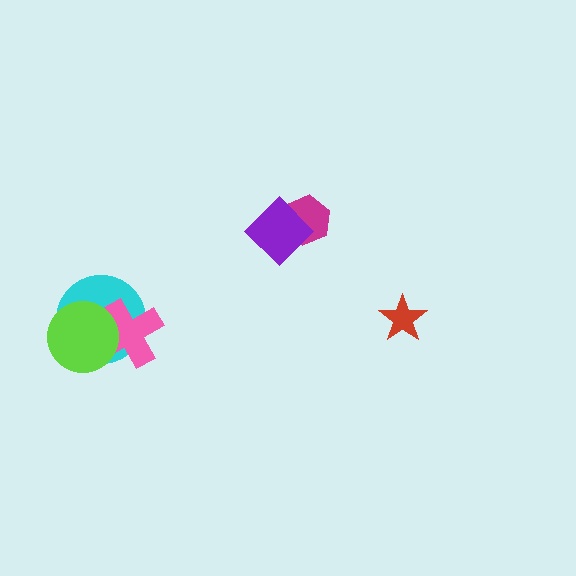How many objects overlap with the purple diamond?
1 object overlaps with the purple diamond.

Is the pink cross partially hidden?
Yes, it is partially covered by another shape.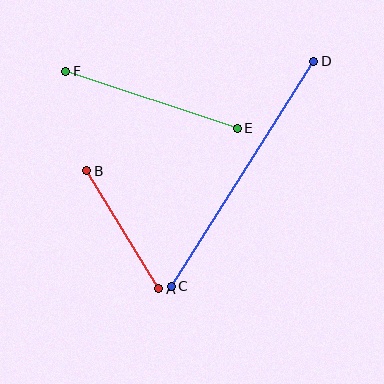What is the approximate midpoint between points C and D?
The midpoint is at approximately (243, 174) pixels.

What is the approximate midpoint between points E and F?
The midpoint is at approximately (152, 100) pixels.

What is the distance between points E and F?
The distance is approximately 181 pixels.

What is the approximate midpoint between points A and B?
The midpoint is at approximately (123, 230) pixels.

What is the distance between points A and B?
The distance is approximately 138 pixels.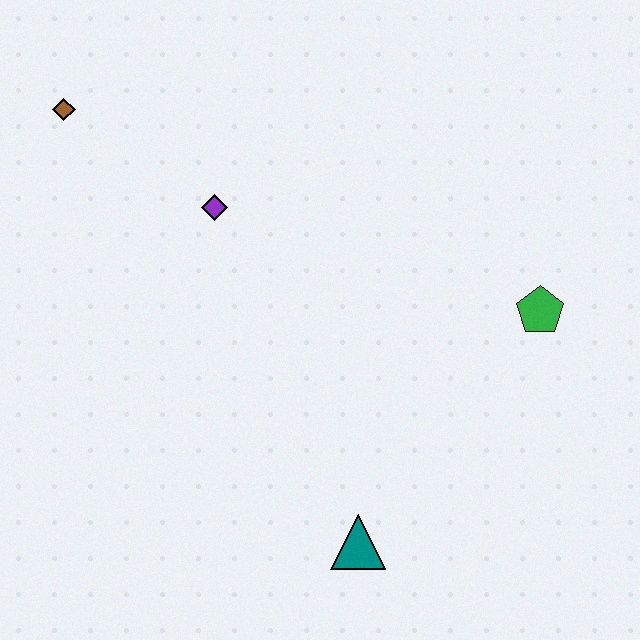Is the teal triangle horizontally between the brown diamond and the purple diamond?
No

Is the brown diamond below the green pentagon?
No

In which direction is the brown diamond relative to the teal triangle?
The brown diamond is above the teal triangle.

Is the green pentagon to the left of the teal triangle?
No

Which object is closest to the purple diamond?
The brown diamond is closest to the purple diamond.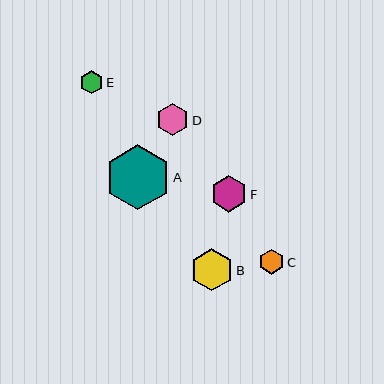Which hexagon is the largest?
Hexagon A is the largest with a size of approximately 65 pixels.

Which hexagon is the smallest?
Hexagon E is the smallest with a size of approximately 23 pixels.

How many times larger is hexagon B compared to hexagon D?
Hexagon B is approximately 1.3 times the size of hexagon D.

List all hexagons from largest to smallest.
From largest to smallest: A, B, F, D, C, E.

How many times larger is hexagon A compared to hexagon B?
Hexagon A is approximately 1.6 times the size of hexagon B.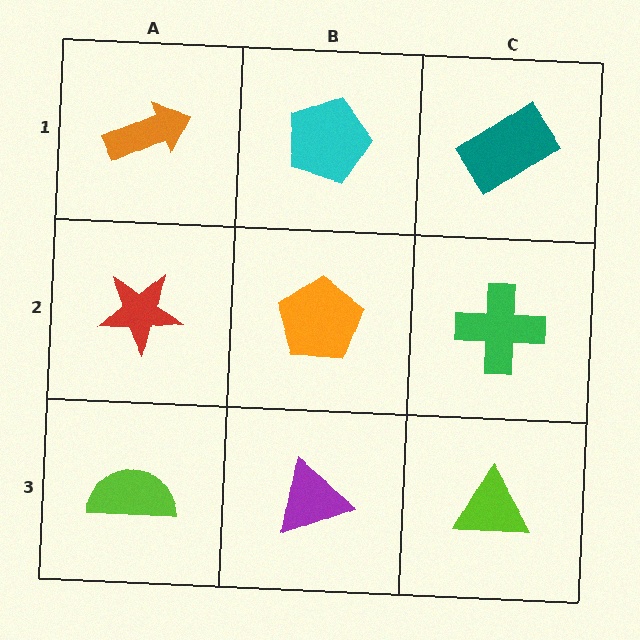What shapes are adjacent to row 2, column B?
A cyan pentagon (row 1, column B), a purple triangle (row 3, column B), a red star (row 2, column A), a green cross (row 2, column C).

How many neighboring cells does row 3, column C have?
2.